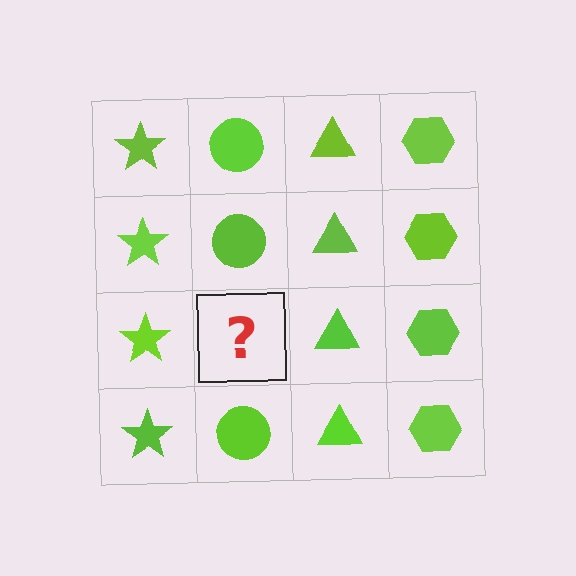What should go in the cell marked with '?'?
The missing cell should contain a lime circle.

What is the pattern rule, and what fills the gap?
The rule is that each column has a consistent shape. The gap should be filled with a lime circle.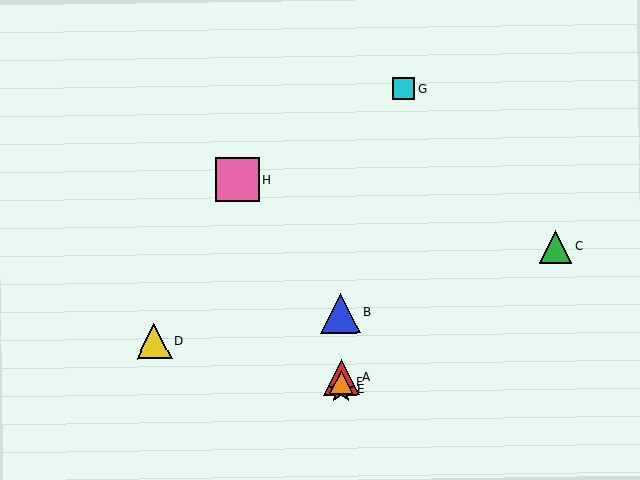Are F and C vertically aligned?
No, F is at x≈341 and C is at x≈555.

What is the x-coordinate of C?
Object C is at x≈555.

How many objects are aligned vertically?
4 objects (A, B, E, F) are aligned vertically.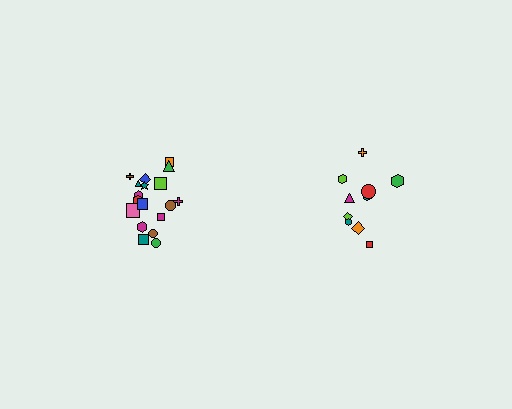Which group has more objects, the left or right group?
The left group.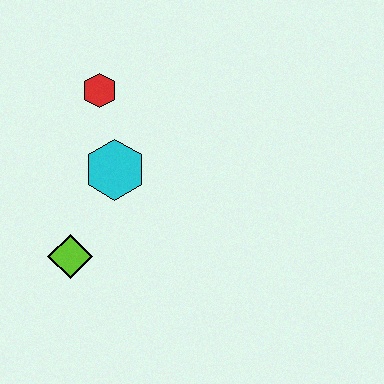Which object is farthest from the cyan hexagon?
The lime diamond is farthest from the cyan hexagon.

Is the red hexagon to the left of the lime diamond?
No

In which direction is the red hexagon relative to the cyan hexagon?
The red hexagon is above the cyan hexagon.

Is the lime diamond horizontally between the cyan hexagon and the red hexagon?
No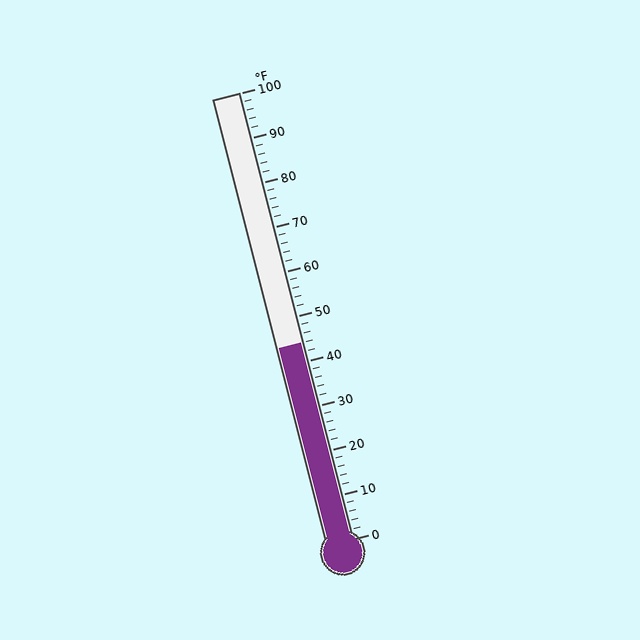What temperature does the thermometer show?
The thermometer shows approximately 44°F.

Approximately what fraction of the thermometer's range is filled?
The thermometer is filled to approximately 45% of its range.